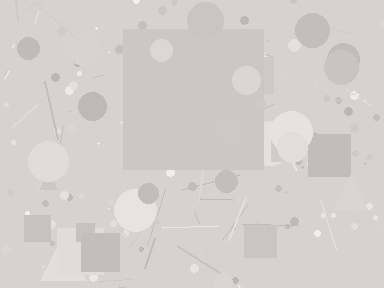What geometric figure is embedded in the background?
A square is embedded in the background.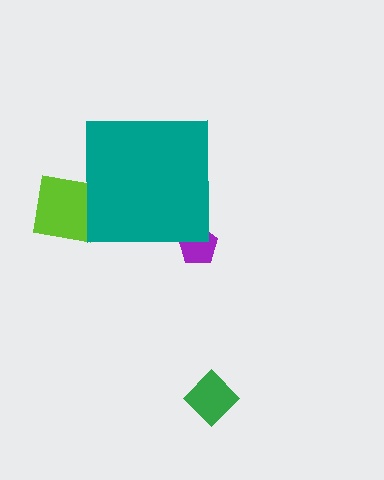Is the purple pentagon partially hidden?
Yes, the purple pentagon is partially hidden behind the teal square.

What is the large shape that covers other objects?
A teal square.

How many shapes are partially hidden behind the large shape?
2 shapes are partially hidden.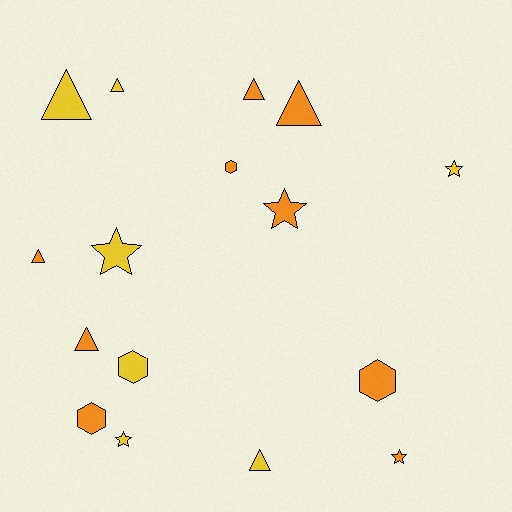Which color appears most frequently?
Orange, with 9 objects.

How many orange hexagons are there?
There are 3 orange hexagons.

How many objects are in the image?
There are 16 objects.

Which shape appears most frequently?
Triangle, with 7 objects.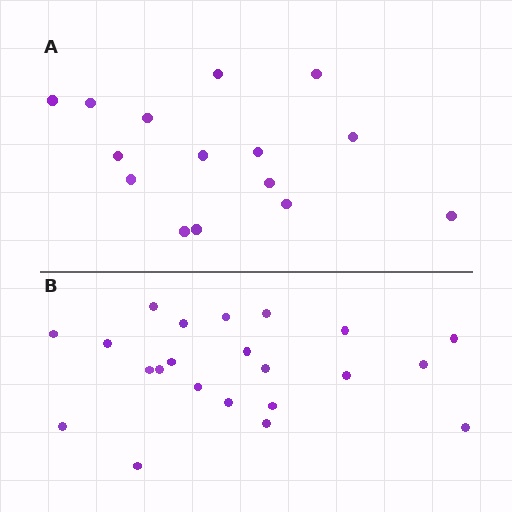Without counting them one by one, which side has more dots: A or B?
Region B (the bottom region) has more dots.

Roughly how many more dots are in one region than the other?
Region B has roughly 8 or so more dots than region A.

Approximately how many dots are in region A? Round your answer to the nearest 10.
About 20 dots. (The exact count is 15, which rounds to 20.)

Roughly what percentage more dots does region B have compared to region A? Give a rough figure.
About 45% more.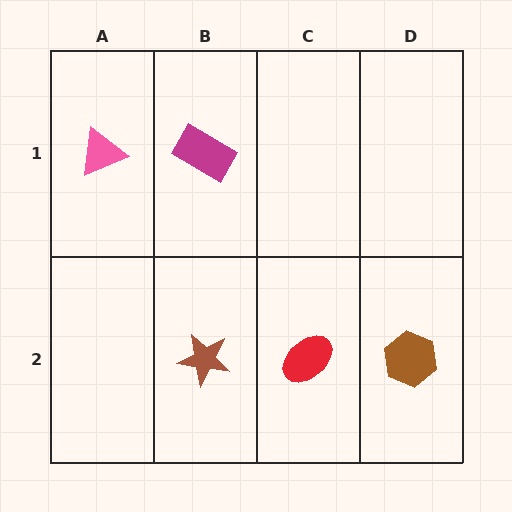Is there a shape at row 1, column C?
No, that cell is empty.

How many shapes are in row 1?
2 shapes.